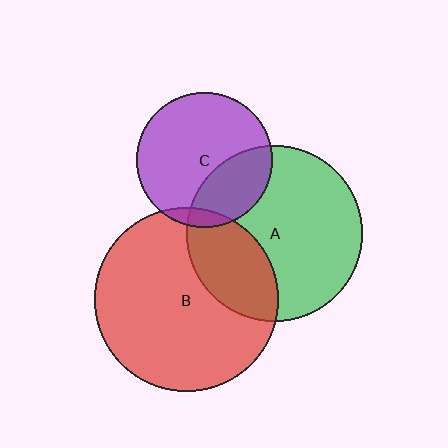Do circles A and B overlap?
Yes.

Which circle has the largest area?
Circle B (red).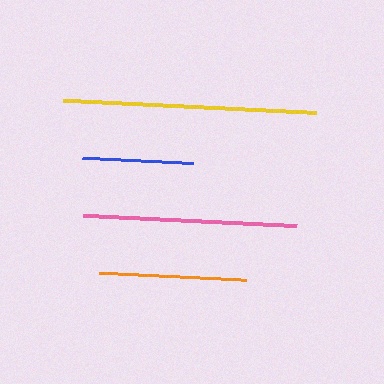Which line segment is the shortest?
The blue line is the shortest at approximately 111 pixels.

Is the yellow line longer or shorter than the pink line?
The yellow line is longer than the pink line.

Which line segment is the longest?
The yellow line is the longest at approximately 254 pixels.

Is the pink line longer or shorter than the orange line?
The pink line is longer than the orange line.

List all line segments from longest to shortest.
From longest to shortest: yellow, pink, orange, blue.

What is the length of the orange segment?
The orange segment is approximately 147 pixels long.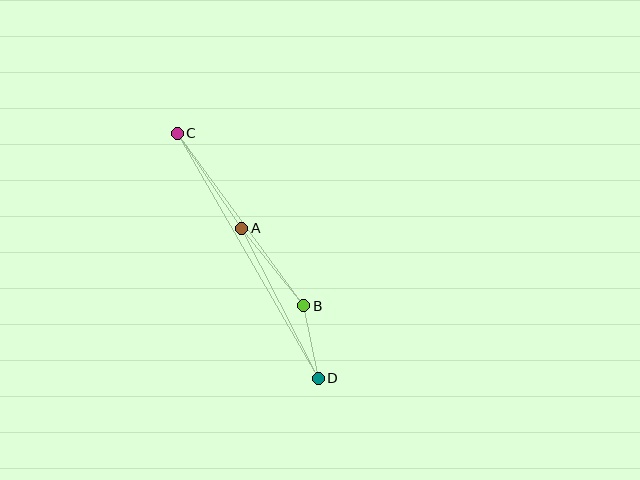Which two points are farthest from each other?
Points C and D are farthest from each other.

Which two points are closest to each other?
Points B and D are closest to each other.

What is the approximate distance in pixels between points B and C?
The distance between B and C is approximately 214 pixels.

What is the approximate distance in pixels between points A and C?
The distance between A and C is approximately 115 pixels.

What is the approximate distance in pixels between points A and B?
The distance between A and B is approximately 99 pixels.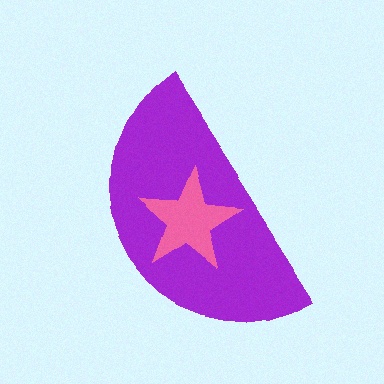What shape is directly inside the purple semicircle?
The pink star.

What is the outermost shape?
The purple semicircle.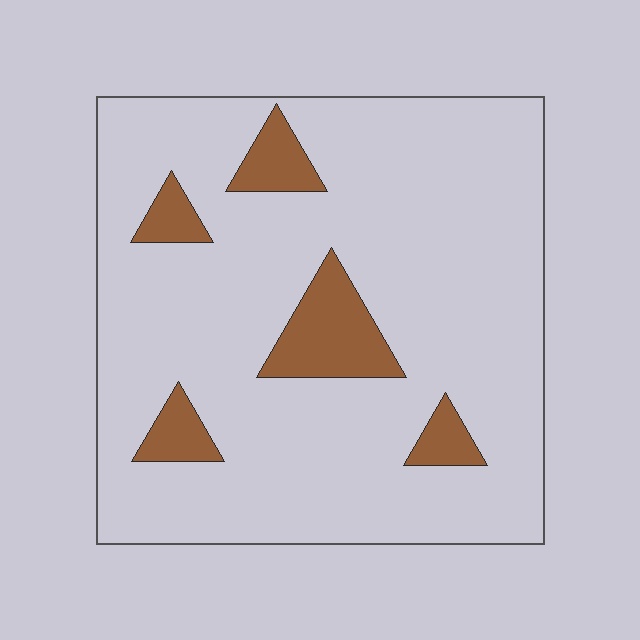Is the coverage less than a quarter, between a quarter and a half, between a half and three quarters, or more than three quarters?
Less than a quarter.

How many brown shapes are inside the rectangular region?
5.